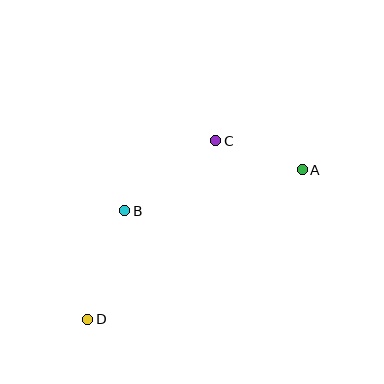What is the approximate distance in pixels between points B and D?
The distance between B and D is approximately 115 pixels.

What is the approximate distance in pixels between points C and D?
The distance between C and D is approximately 219 pixels.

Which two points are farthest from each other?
Points A and D are farthest from each other.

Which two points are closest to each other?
Points A and C are closest to each other.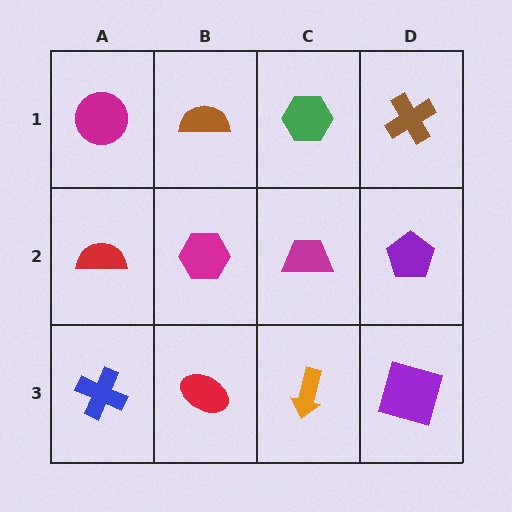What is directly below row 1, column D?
A purple pentagon.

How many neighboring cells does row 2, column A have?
3.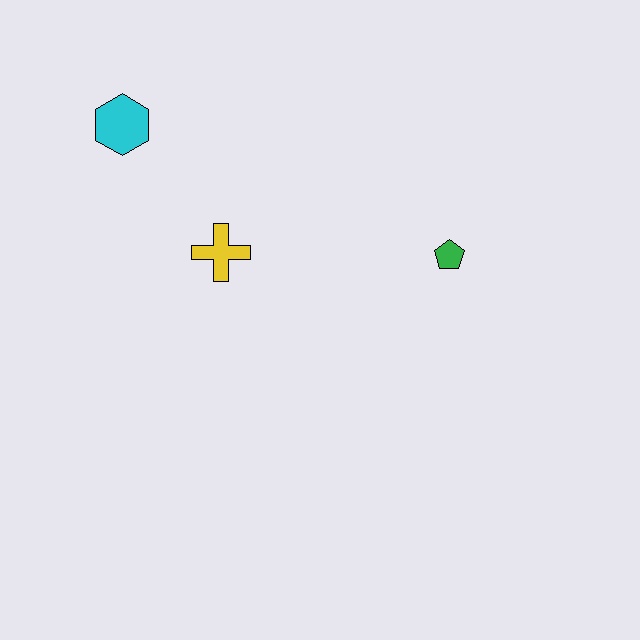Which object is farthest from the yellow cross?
The green pentagon is farthest from the yellow cross.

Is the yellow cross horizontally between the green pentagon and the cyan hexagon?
Yes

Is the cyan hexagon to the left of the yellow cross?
Yes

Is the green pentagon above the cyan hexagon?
No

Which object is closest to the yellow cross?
The cyan hexagon is closest to the yellow cross.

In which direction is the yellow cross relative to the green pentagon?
The yellow cross is to the left of the green pentagon.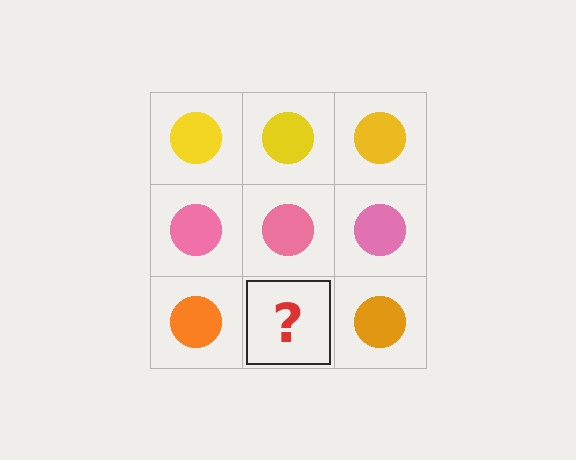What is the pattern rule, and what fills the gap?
The rule is that each row has a consistent color. The gap should be filled with an orange circle.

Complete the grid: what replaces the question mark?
The question mark should be replaced with an orange circle.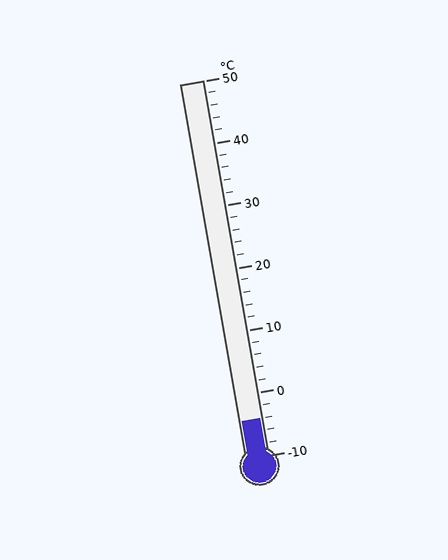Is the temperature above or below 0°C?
The temperature is below 0°C.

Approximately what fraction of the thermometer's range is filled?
The thermometer is filled to approximately 10% of its range.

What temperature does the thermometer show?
The thermometer shows approximately -4°C.